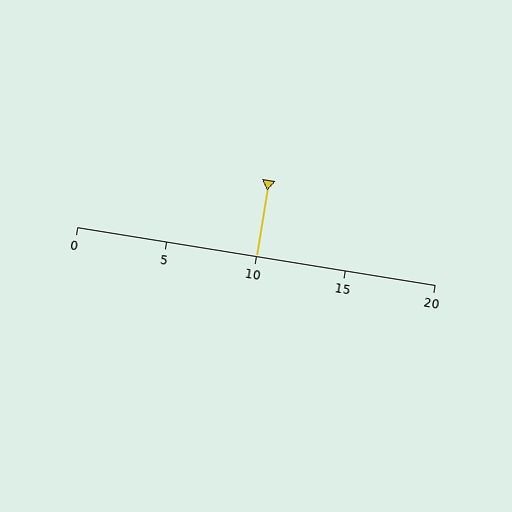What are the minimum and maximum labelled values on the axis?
The axis runs from 0 to 20.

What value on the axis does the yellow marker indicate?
The marker indicates approximately 10.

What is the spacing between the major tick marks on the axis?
The major ticks are spaced 5 apart.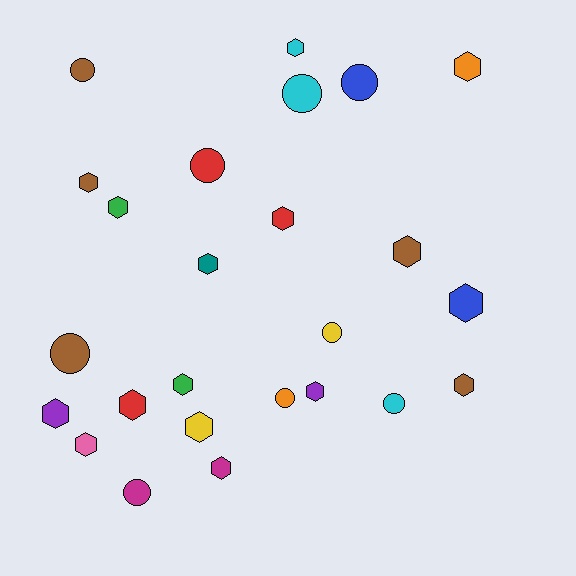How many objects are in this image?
There are 25 objects.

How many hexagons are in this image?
There are 16 hexagons.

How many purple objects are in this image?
There are 2 purple objects.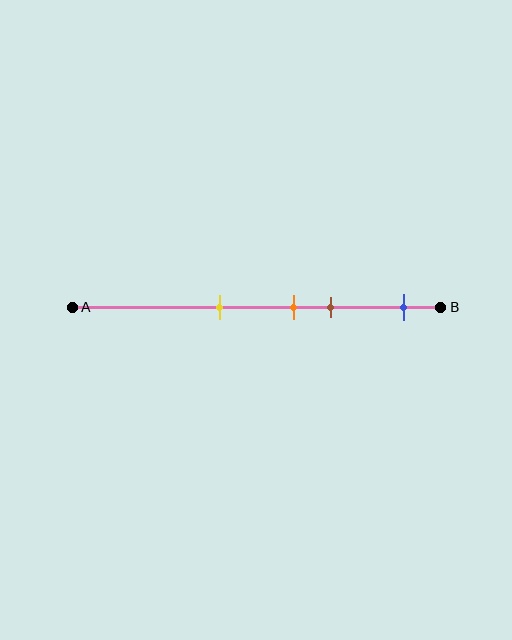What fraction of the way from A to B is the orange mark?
The orange mark is approximately 60% (0.6) of the way from A to B.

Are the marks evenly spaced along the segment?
No, the marks are not evenly spaced.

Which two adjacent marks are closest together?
The orange and brown marks are the closest adjacent pair.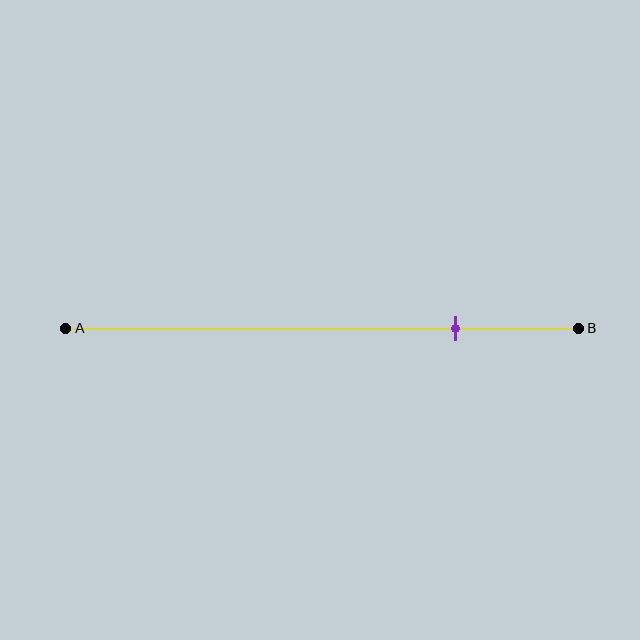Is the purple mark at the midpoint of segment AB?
No, the mark is at about 75% from A, not at the 50% midpoint.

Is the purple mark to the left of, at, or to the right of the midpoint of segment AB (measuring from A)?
The purple mark is to the right of the midpoint of segment AB.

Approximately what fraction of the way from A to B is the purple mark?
The purple mark is approximately 75% of the way from A to B.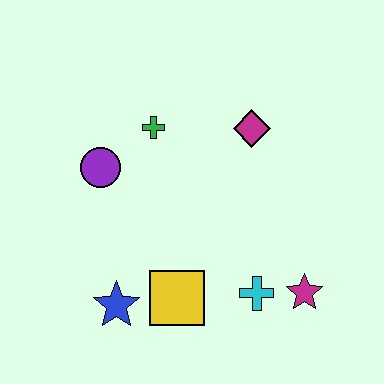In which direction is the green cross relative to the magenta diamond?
The green cross is to the left of the magenta diamond.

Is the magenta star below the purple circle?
Yes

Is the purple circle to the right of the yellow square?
No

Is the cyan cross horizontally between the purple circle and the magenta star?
Yes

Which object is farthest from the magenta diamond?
The blue star is farthest from the magenta diamond.